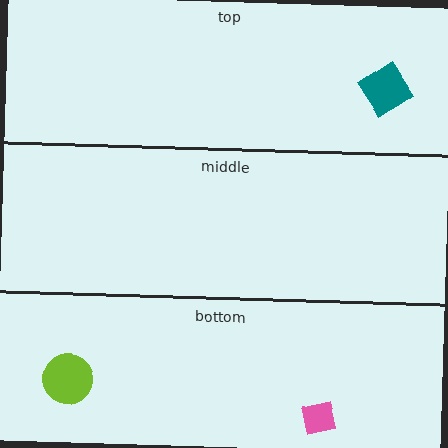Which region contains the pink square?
The bottom region.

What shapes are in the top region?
The teal diamond.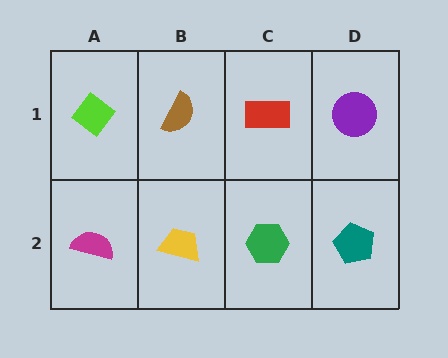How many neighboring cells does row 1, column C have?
3.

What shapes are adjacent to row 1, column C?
A green hexagon (row 2, column C), a brown semicircle (row 1, column B), a purple circle (row 1, column D).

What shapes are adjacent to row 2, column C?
A red rectangle (row 1, column C), a yellow trapezoid (row 2, column B), a teal pentagon (row 2, column D).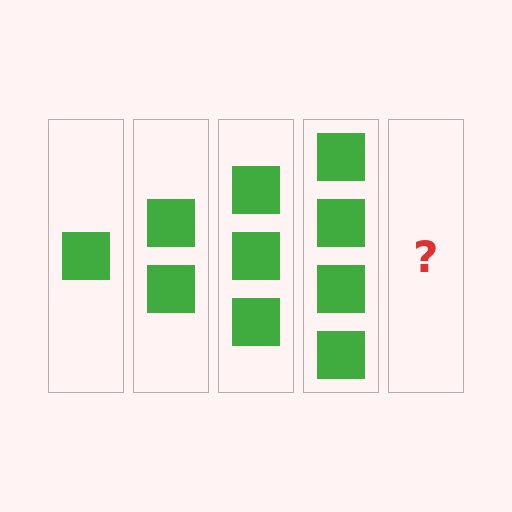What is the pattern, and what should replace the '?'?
The pattern is that each step adds one more square. The '?' should be 5 squares.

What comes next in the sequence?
The next element should be 5 squares.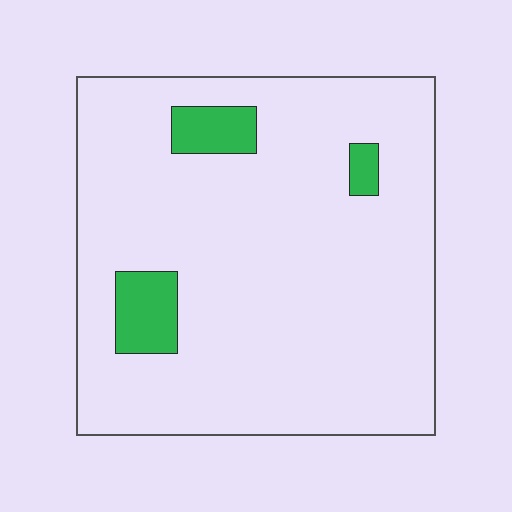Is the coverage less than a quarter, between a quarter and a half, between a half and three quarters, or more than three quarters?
Less than a quarter.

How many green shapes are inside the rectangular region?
3.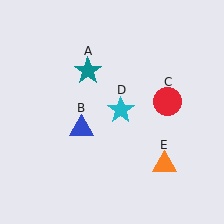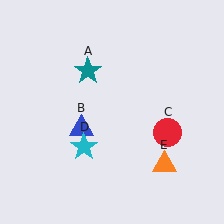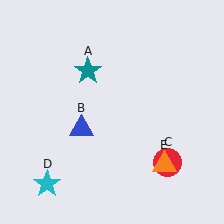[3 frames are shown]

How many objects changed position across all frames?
2 objects changed position: red circle (object C), cyan star (object D).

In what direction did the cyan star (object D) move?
The cyan star (object D) moved down and to the left.